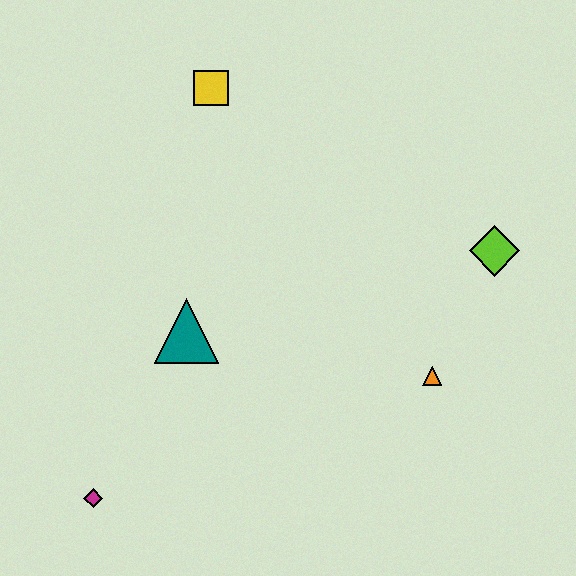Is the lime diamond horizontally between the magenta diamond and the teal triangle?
No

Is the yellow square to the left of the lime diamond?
Yes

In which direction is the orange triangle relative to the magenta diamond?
The orange triangle is to the right of the magenta diamond.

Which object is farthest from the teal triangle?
The lime diamond is farthest from the teal triangle.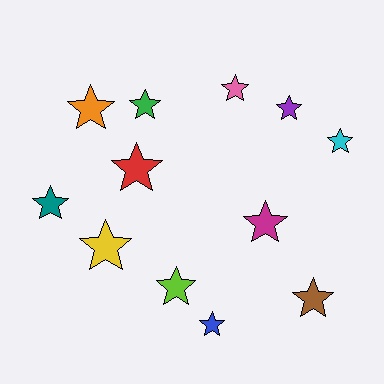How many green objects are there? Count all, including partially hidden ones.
There is 1 green object.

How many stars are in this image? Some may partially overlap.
There are 12 stars.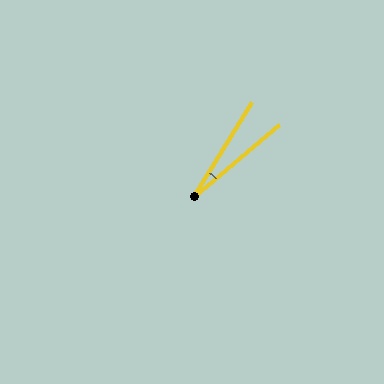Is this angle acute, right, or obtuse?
It is acute.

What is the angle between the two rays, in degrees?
Approximately 18 degrees.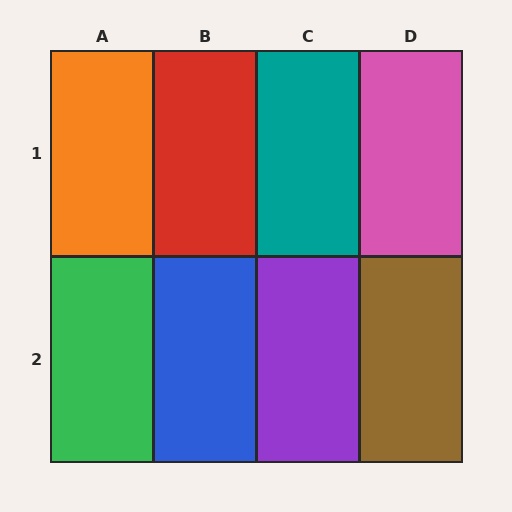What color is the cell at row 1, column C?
Teal.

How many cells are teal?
1 cell is teal.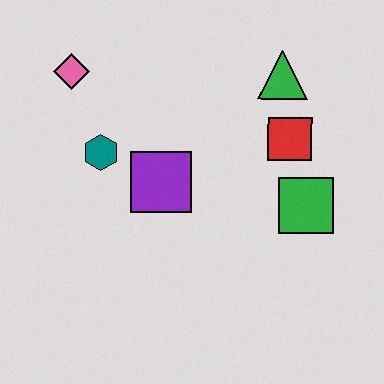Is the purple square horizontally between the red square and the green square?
No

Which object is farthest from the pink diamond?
The green square is farthest from the pink diamond.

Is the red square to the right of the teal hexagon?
Yes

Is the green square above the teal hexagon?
No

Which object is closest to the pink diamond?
The teal hexagon is closest to the pink diamond.